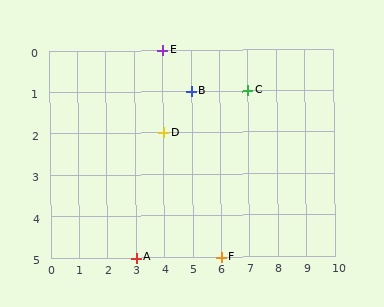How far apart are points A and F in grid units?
Points A and F are 3 columns apart.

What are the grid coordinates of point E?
Point E is at grid coordinates (4, 0).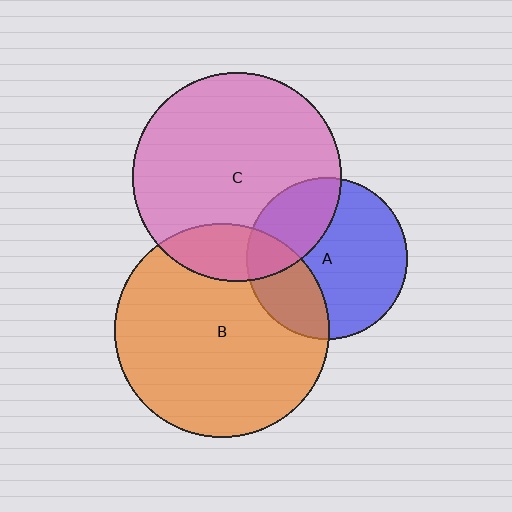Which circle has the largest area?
Circle B (orange).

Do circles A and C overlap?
Yes.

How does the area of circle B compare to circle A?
Approximately 1.8 times.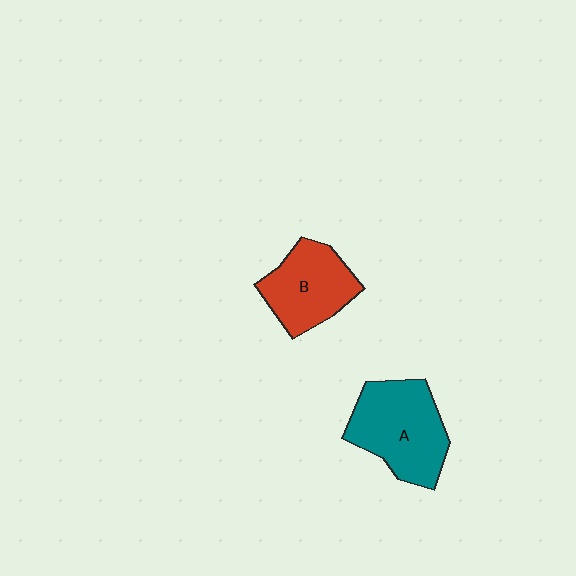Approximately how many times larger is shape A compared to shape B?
Approximately 1.3 times.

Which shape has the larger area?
Shape A (teal).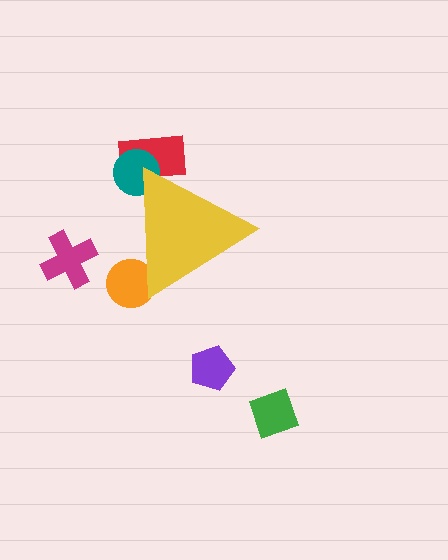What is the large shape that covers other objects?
A yellow triangle.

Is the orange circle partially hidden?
Yes, the orange circle is partially hidden behind the yellow triangle.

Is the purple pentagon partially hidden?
No, the purple pentagon is fully visible.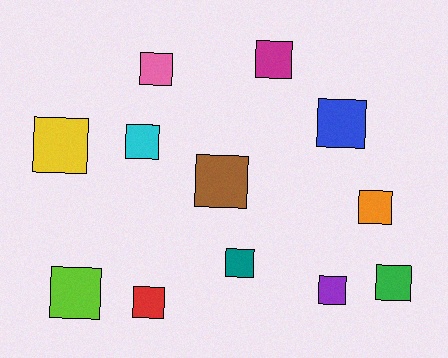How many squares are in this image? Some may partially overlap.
There are 12 squares.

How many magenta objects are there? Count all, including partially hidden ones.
There is 1 magenta object.